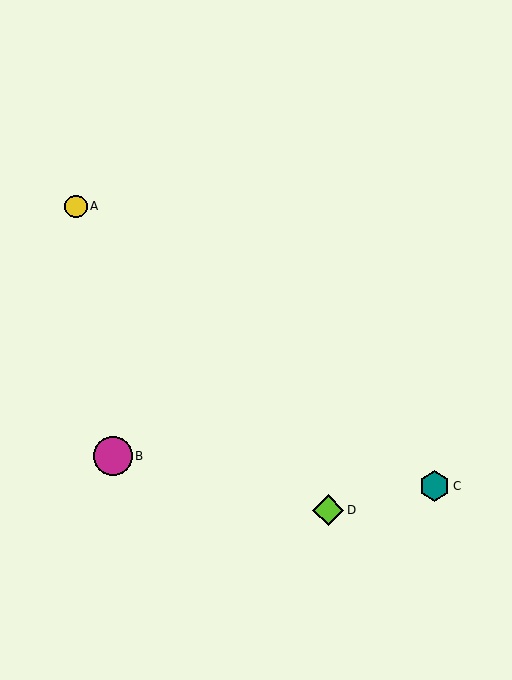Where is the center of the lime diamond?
The center of the lime diamond is at (328, 510).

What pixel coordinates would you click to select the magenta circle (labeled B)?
Click at (113, 456) to select the magenta circle B.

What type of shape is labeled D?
Shape D is a lime diamond.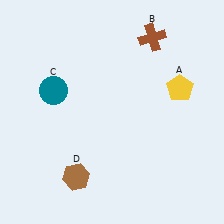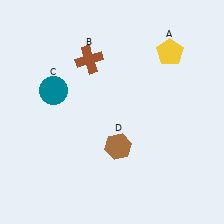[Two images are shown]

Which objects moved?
The objects that moved are: the yellow pentagon (A), the brown cross (B), the brown hexagon (D).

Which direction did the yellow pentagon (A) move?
The yellow pentagon (A) moved up.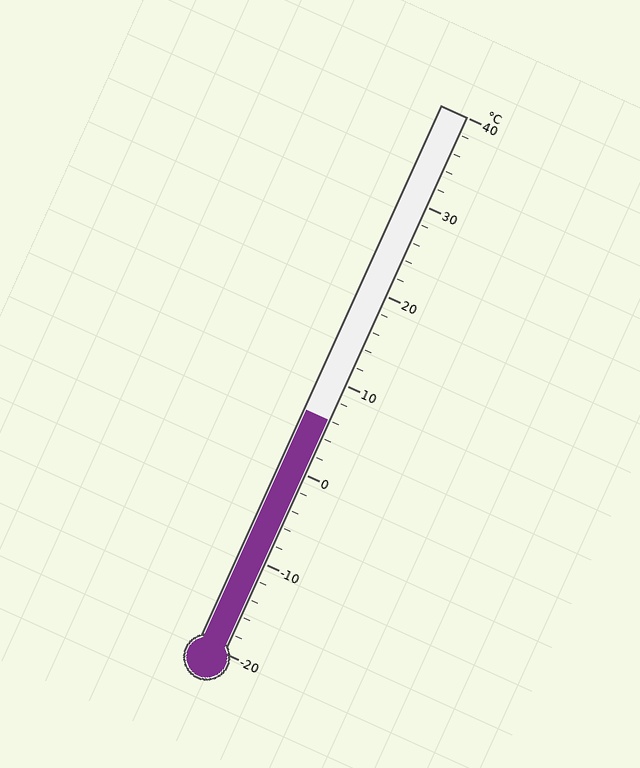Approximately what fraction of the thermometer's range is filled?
The thermometer is filled to approximately 45% of its range.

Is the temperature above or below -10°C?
The temperature is above -10°C.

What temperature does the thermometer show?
The thermometer shows approximately 6°C.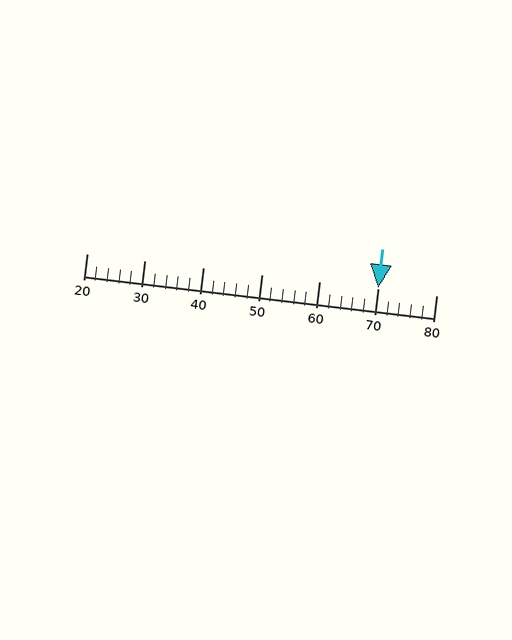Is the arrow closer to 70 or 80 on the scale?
The arrow is closer to 70.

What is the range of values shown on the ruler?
The ruler shows values from 20 to 80.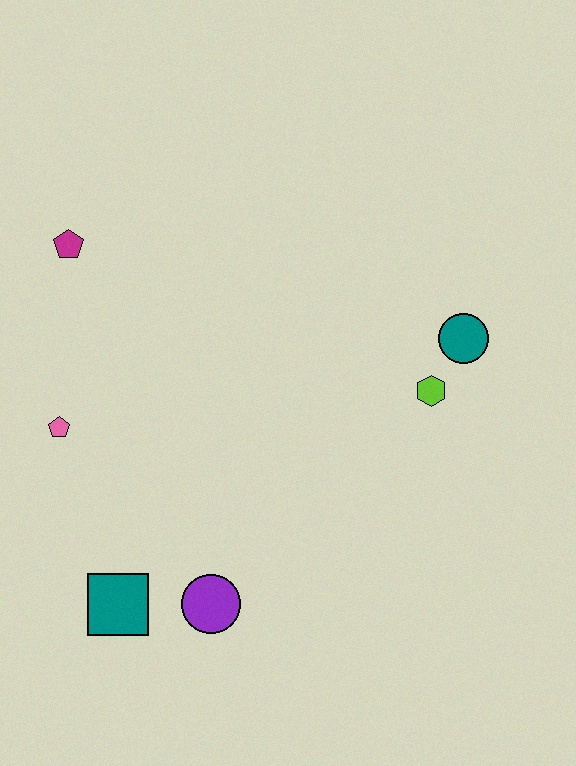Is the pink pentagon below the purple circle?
No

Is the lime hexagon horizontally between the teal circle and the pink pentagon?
Yes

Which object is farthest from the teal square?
The teal circle is farthest from the teal square.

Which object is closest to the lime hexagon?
The teal circle is closest to the lime hexagon.